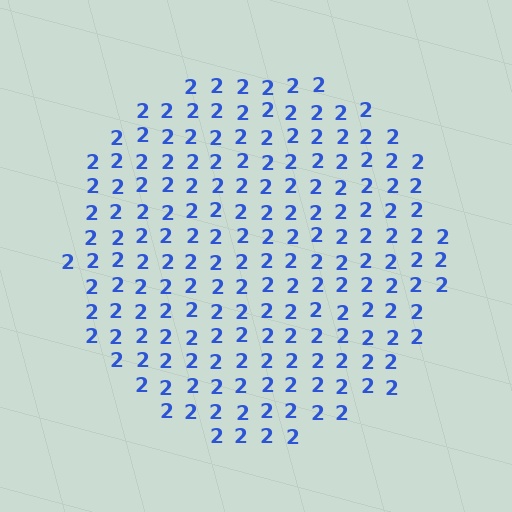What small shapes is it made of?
It is made of small digit 2's.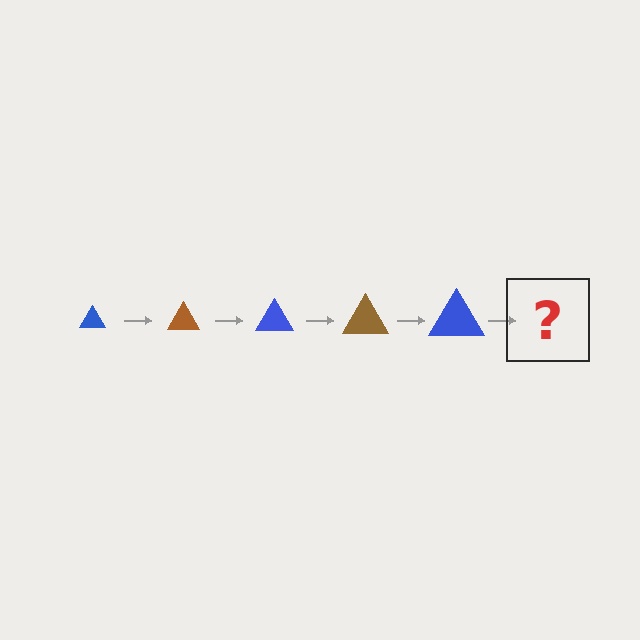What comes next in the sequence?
The next element should be a brown triangle, larger than the previous one.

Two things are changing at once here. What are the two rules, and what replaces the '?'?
The two rules are that the triangle grows larger each step and the color cycles through blue and brown. The '?' should be a brown triangle, larger than the previous one.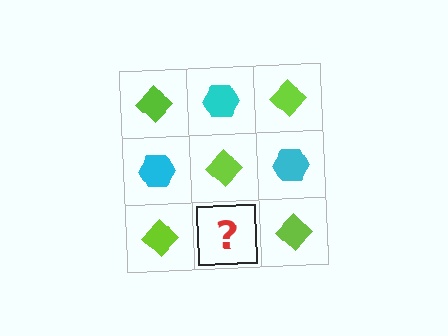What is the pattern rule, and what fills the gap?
The rule is that it alternates lime diamond and cyan hexagon in a checkerboard pattern. The gap should be filled with a cyan hexagon.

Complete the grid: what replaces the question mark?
The question mark should be replaced with a cyan hexagon.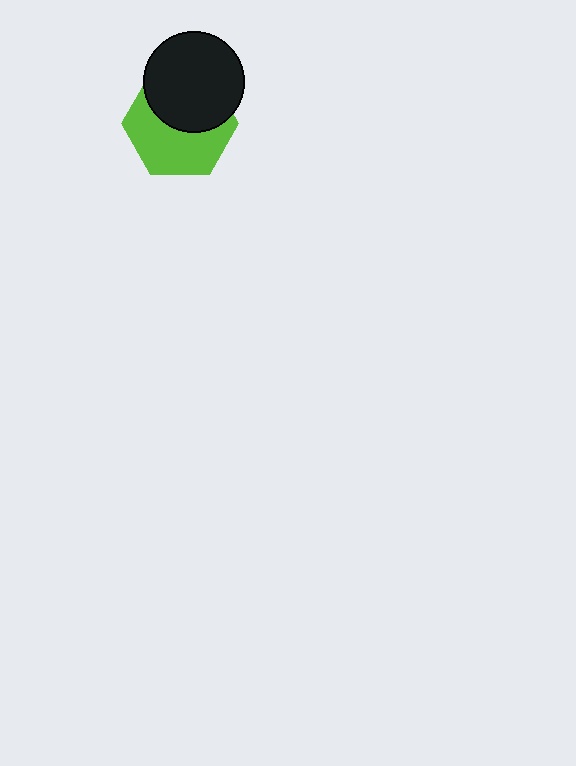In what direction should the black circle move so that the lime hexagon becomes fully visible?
The black circle should move up. That is the shortest direction to clear the overlap and leave the lime hexagon fully visible.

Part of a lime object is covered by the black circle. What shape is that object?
It is a hexagon.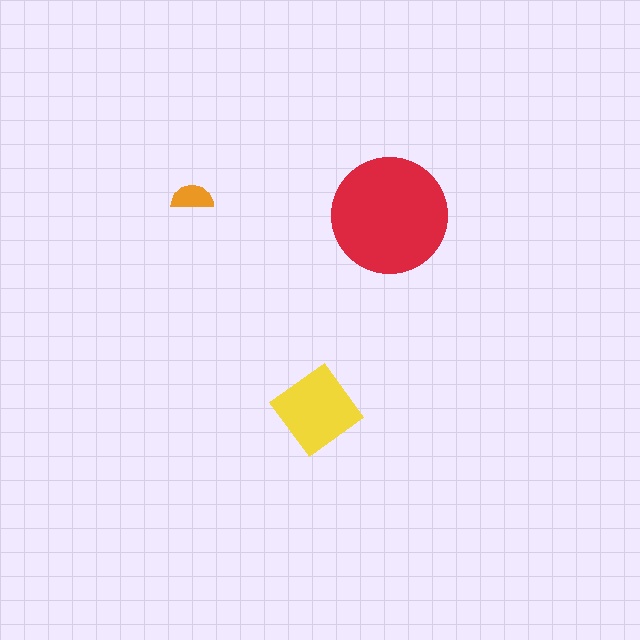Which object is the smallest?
The orange semicircle.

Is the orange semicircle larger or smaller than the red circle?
Smaller.